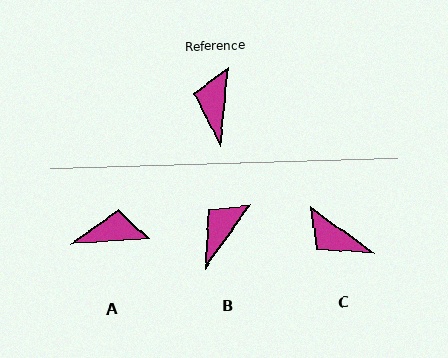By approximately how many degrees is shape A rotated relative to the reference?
Approximately 81 degrees clockwise.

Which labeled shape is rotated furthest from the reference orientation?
A, about 81 degrees away.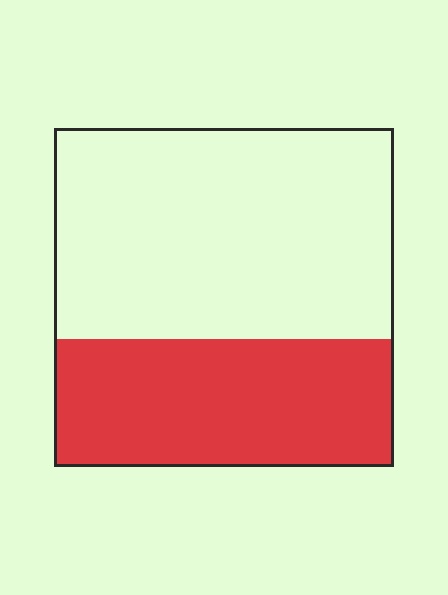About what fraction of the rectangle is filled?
About three eighths (3/8).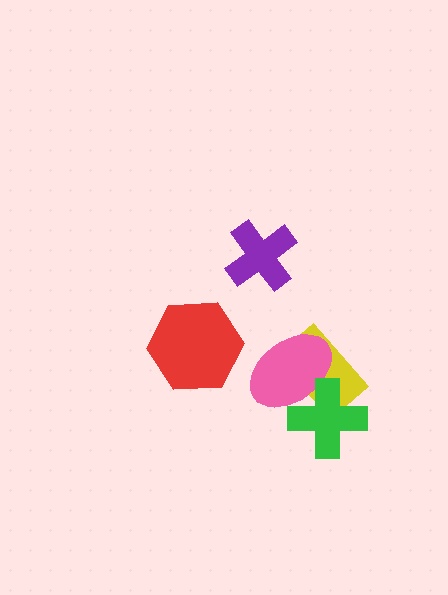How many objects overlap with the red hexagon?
0 objects overlap with the red hexagon.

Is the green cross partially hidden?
No, no other shape covers it.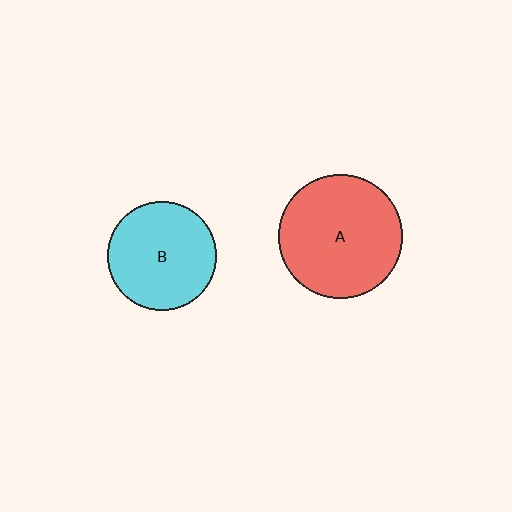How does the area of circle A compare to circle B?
Approximately 1.3 times.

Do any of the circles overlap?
No, none of the circles overlap.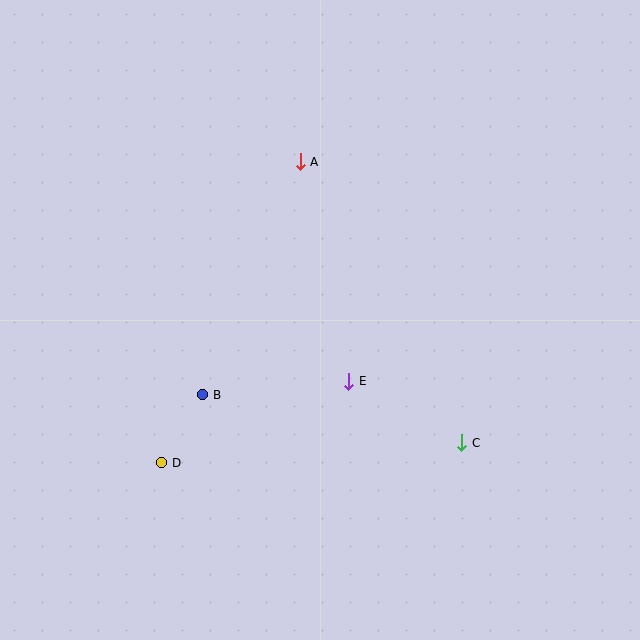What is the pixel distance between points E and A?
The distance between E and A is 225 pixels.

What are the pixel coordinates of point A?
Point A is at (300, 162).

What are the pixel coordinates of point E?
Point E is at (349, 381).